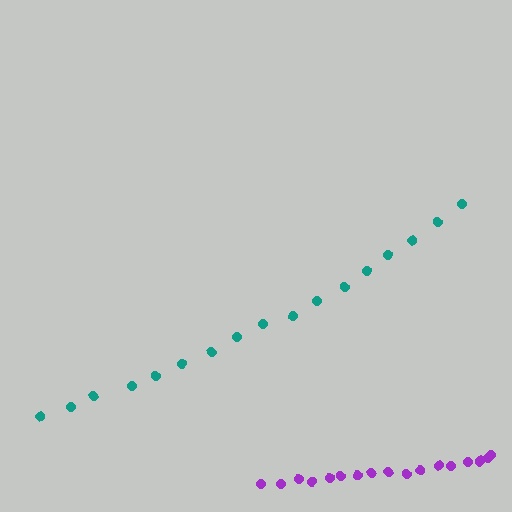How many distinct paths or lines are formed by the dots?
There are 2 distinct paths.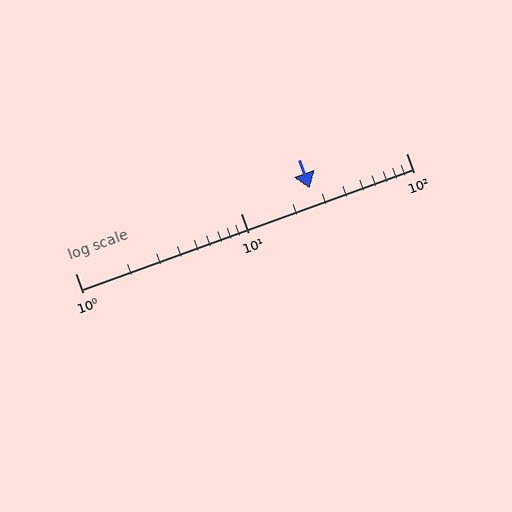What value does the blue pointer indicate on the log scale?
The pointer indicates approximately 26.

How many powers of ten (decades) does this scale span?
The scale spans 2 decades, from 1 to 100.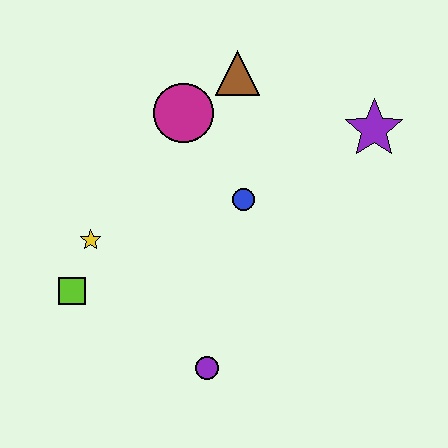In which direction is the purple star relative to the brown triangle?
The purple star is to the right of the brown triangle.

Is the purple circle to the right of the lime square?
Yes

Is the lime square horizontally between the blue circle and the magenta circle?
No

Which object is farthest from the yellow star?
The purple star is farthest from the yellow star.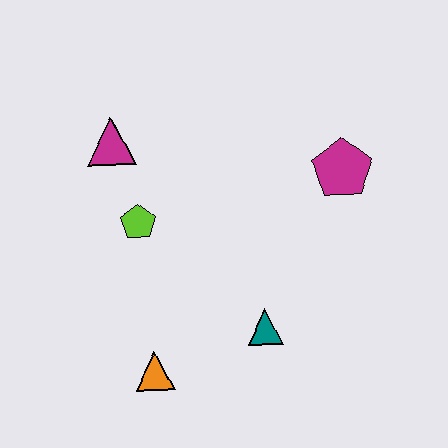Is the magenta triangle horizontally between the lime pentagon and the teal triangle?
No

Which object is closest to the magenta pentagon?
The teal triangle is closest to the magenta pentagon.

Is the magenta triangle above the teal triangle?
Yes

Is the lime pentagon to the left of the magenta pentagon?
Yes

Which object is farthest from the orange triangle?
The magenta pentagon is farthest from the orange triangle.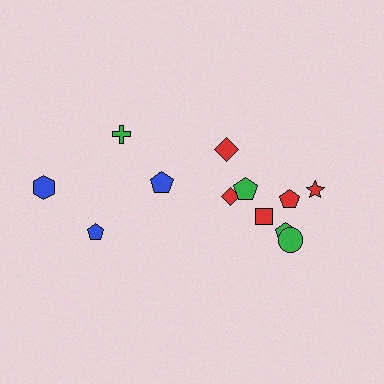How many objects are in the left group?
There are 4 objects.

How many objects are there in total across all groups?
There are 12 objects.